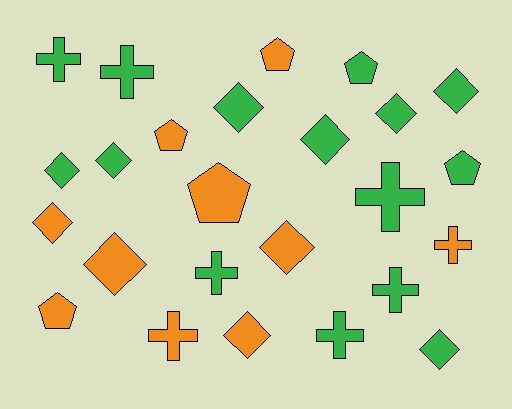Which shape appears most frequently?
Diamond, with 11 objects.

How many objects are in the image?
There are 25 objects.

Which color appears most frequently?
Green, with 15 objects.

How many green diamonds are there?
There are 7 green diamonds.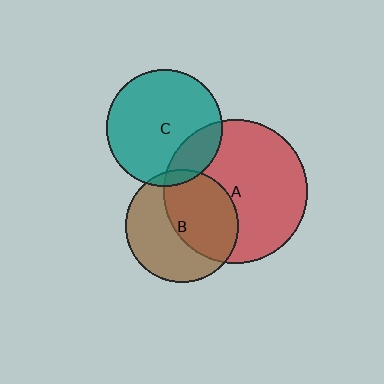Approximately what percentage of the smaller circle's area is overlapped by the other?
Approximately 50%.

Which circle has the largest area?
Circle A (red).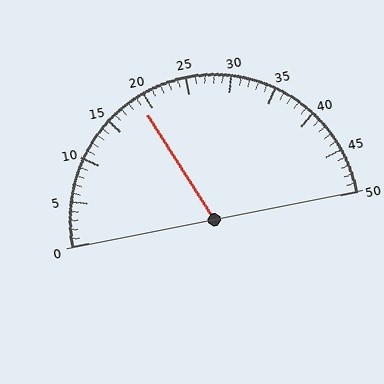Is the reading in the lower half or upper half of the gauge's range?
The reading is in the lower half of the range (0 to 50).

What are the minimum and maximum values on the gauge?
The gauge ranges from 0 to 50.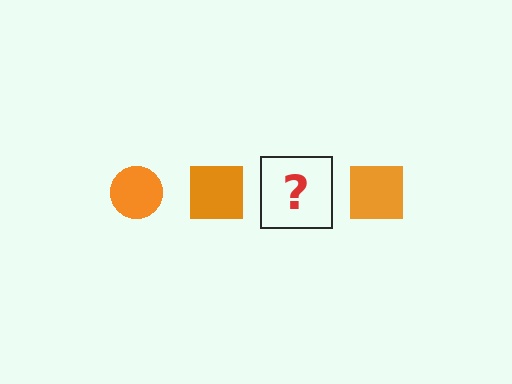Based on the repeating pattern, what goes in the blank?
The blank should be an orange circle.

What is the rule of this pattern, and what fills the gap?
The rule is that the pattern cycles through circle, square shapes in orange. The gap should be filled with an orange circle.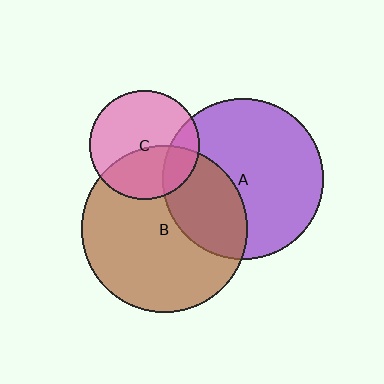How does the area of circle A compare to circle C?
Approximately 2.2 times.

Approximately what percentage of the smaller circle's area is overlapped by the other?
Approximately 40%.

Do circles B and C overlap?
Yes.